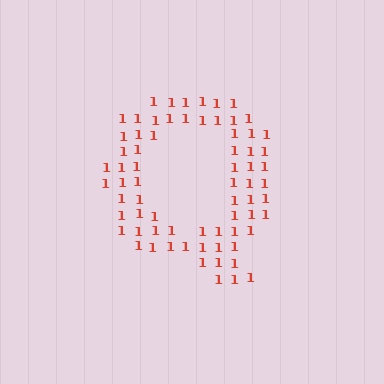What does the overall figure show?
The overall figure shows the letter Q.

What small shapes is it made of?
It is made of small digit 1's.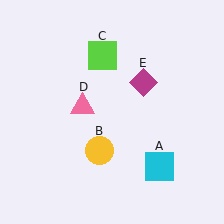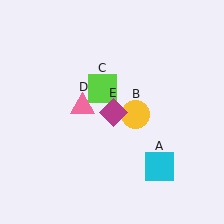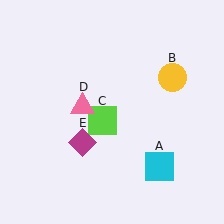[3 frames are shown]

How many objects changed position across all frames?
3 objects changed position: yellow circle (object B), lime square (object C), magenta diamond (object E).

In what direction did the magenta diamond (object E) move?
The magenta diamond (object E) moved down and to the left.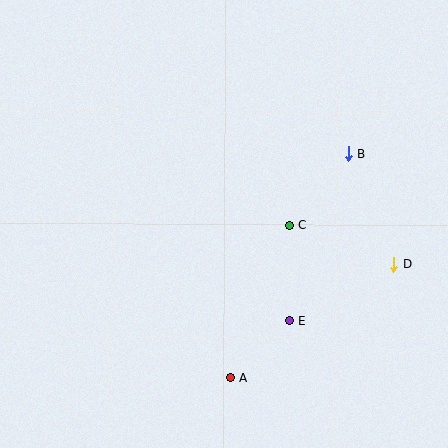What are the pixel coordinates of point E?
Point E is at (290, 321).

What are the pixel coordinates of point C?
Point C is at (289, 226).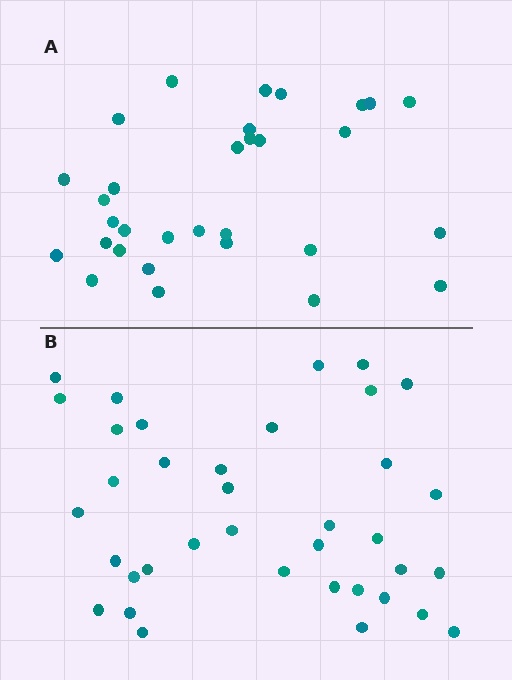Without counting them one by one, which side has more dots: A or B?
Region B (the bottom region) has more dots.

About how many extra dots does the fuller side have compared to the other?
Region B has about 6 more dots than region A.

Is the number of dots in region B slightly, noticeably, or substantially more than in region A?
Region B has only slightly more — the two regions are fairly close. The ratio is roughly 1.2 to 1.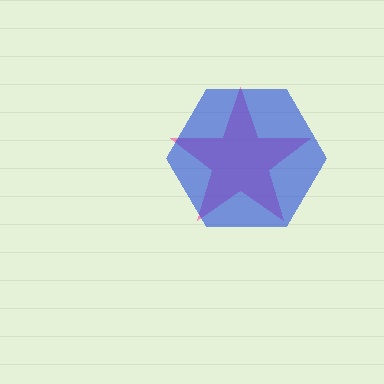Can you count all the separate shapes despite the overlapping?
Yes, there are 2 separate shapes.